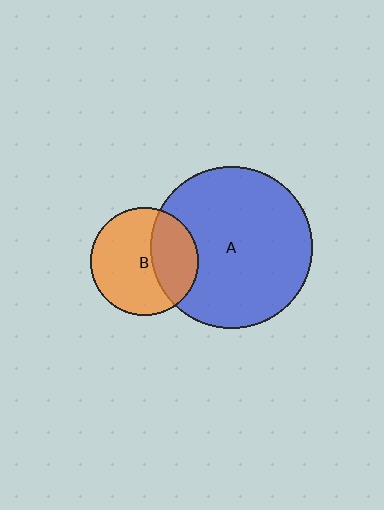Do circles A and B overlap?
Yes.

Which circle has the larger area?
Circle A (blue).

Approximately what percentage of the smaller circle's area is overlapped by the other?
Approximately 35%.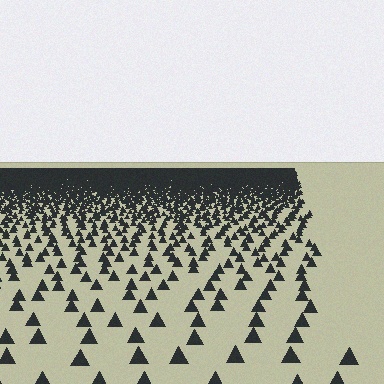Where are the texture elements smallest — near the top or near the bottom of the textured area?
Near the top.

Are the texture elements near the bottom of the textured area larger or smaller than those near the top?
Larger. Near the bottom, elements are closer to the viewer and appear at a bigger on-screen size.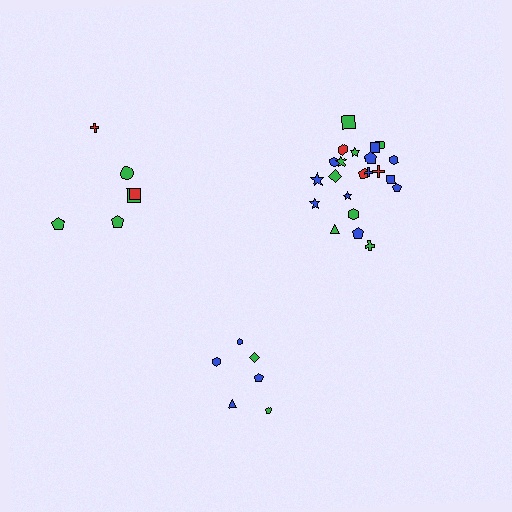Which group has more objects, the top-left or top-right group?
The top-right group.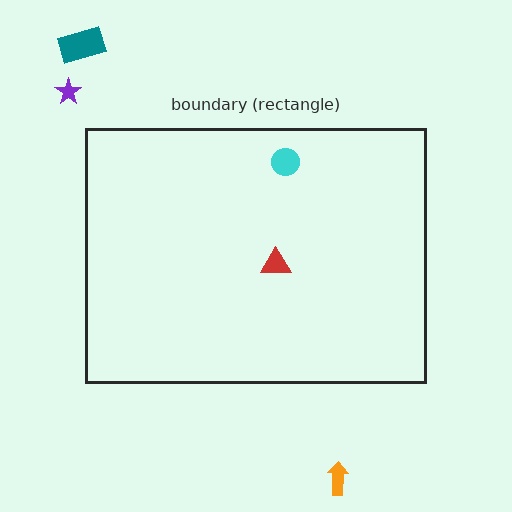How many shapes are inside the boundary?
2 inside, 3 outside.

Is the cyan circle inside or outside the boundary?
Inside.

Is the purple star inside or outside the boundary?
Outside.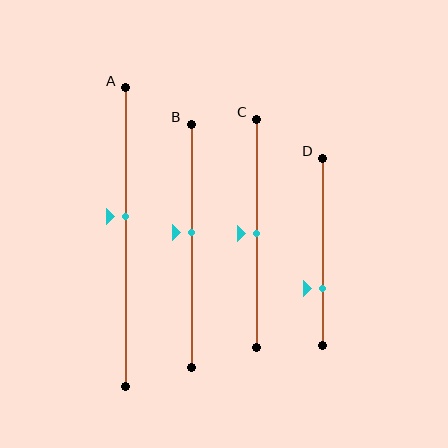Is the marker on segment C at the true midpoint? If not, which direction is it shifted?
Yes, the marker on segment C is at the true midpoint.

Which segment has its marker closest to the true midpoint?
Segment C has its marker closest to the true midpoint.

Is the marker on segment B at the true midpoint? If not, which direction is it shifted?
No, the marker on segment B is shifted upward by about 5% of the segment length.